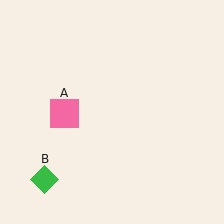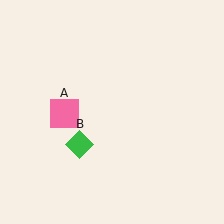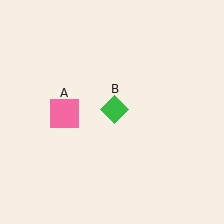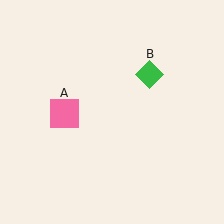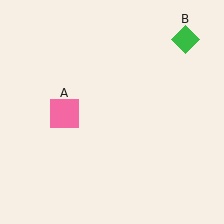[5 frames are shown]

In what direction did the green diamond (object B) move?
The green diamond (object B) moved up and to the right.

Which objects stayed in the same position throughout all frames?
Pink square (object A) remained stationary.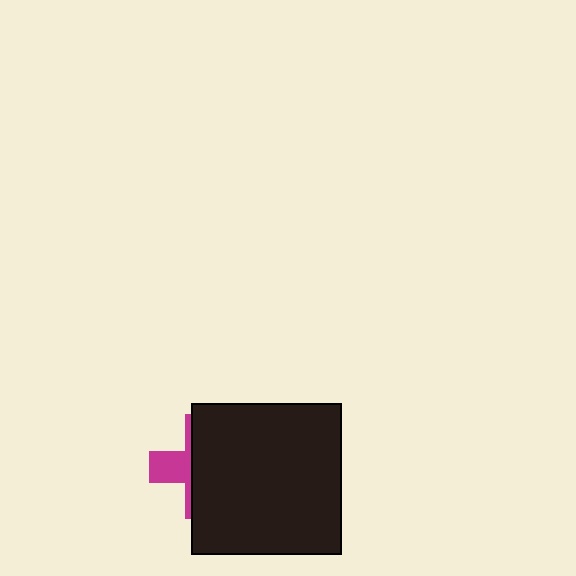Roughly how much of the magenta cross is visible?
A small part of it is visible (roughly 31%).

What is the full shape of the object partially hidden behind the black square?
The partially hidden object is a magenta cross.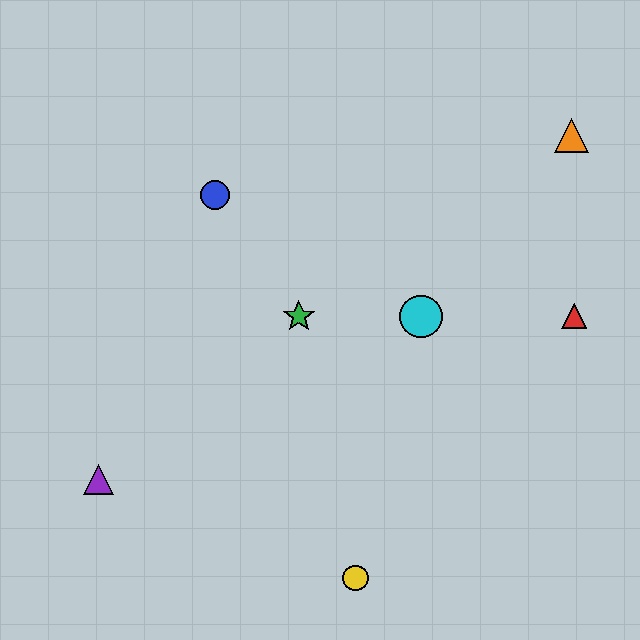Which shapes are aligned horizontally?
The red triangle, the green star, the cyan circle are aligned horizontally.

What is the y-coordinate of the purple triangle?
The purple triangle is at y≈479.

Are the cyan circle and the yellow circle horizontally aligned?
No, the cyan circle is at y≈316 and the yellow circle is at y≈578.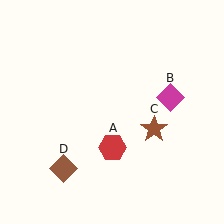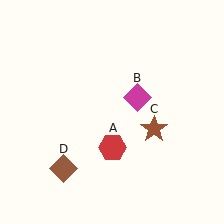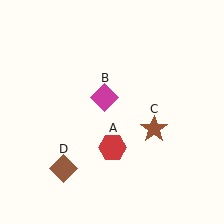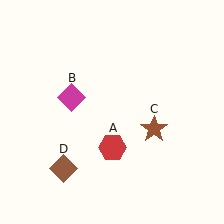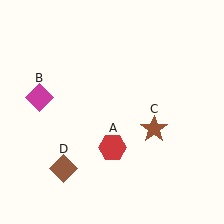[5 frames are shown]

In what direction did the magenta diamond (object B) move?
The magenta diamond (object B) moved left.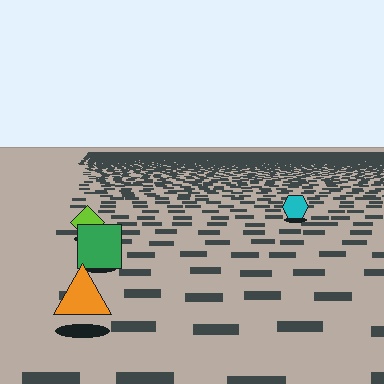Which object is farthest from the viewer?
The cyan hexagon is farthest from the viewer. It appears smaller and the ground texture around it is denser.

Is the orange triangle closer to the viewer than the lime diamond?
Yes. The orange triangle is closer — you can tell from the texture gradient: the ground texture is coarser near it.